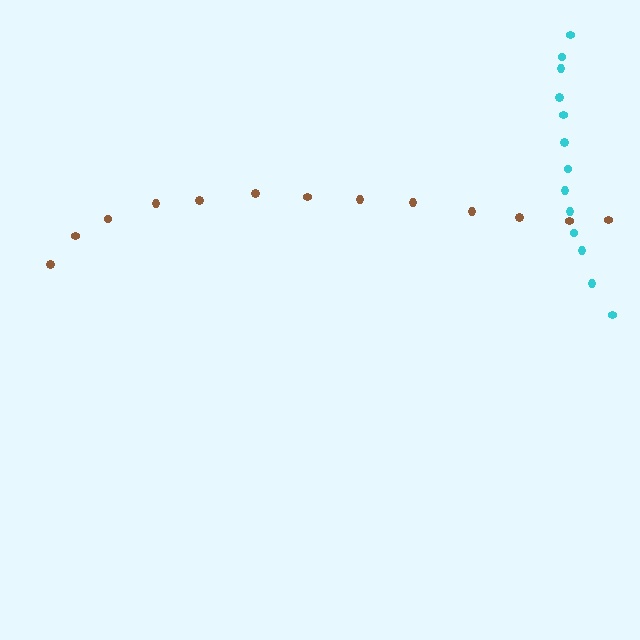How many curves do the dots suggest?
There are 2 distinct paths.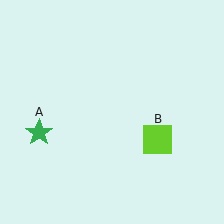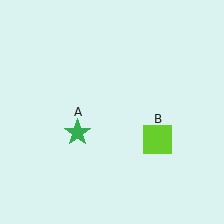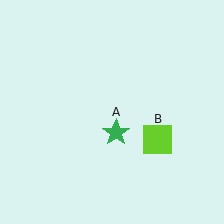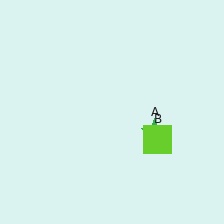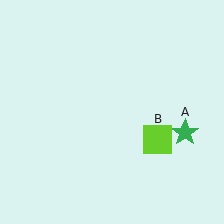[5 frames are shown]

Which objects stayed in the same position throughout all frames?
Lime square (object B) remained stationary.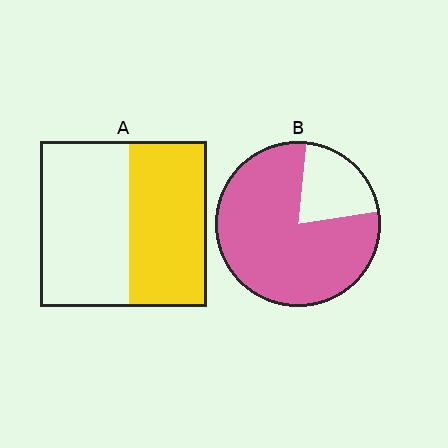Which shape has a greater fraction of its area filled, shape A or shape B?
Shape B.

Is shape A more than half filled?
Roughly half.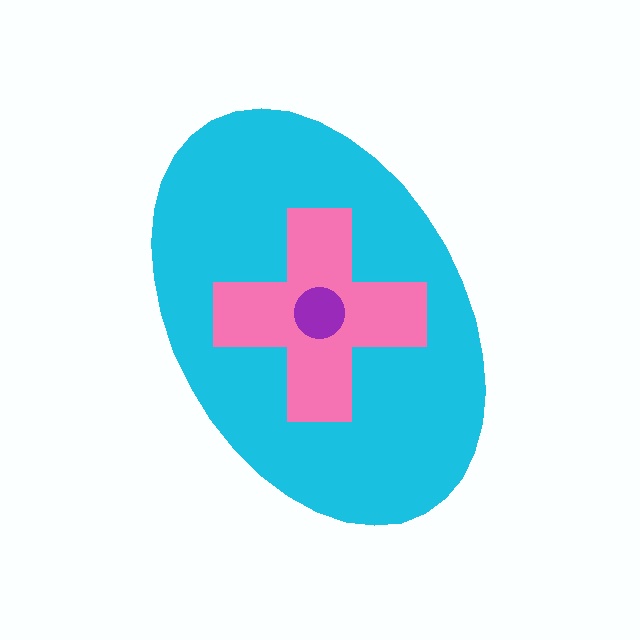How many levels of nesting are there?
3.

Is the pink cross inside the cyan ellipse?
Yes.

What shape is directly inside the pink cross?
The purple circle.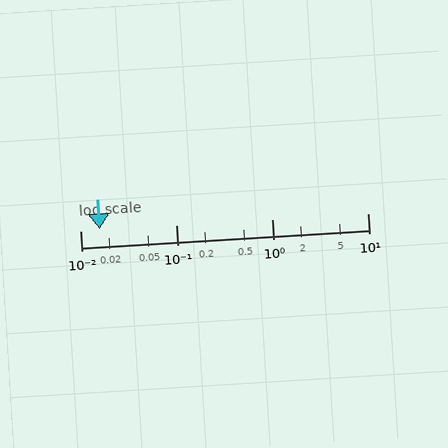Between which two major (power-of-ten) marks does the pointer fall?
The pointer is between 0.01 and 0.1.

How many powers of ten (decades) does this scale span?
The scale spans 3 decades, from 0.01 to 10.